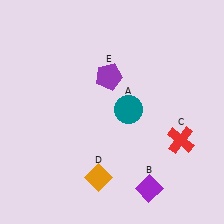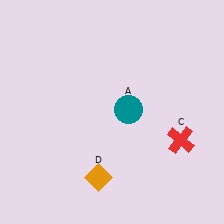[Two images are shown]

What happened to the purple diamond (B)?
The purple diamond (B) was removed in Image 2. It was in the bottom-right area of Image 1.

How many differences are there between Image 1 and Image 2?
There are 2 differences between the two images.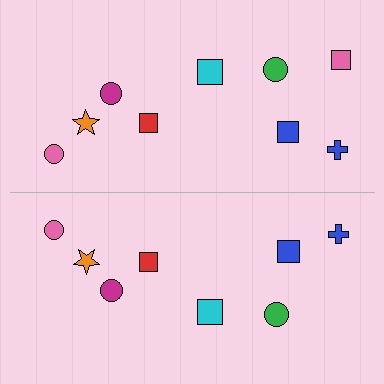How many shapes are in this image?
There are 17 shapes in this image.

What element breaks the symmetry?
A pink square is missing from the bottom side.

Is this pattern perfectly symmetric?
No, the pattern is not perfectly symmetric. A pink square is missing from the bottom side.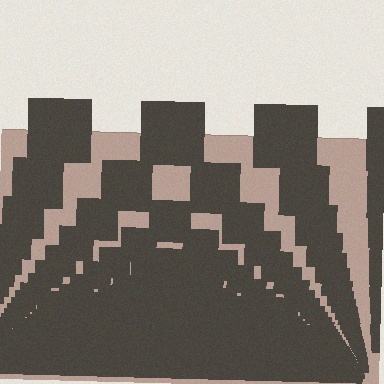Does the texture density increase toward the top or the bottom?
Density increases toward the bottom.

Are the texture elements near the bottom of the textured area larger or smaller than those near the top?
Smaller. The gradient is inverted — elements near the bottom are smaller and denser.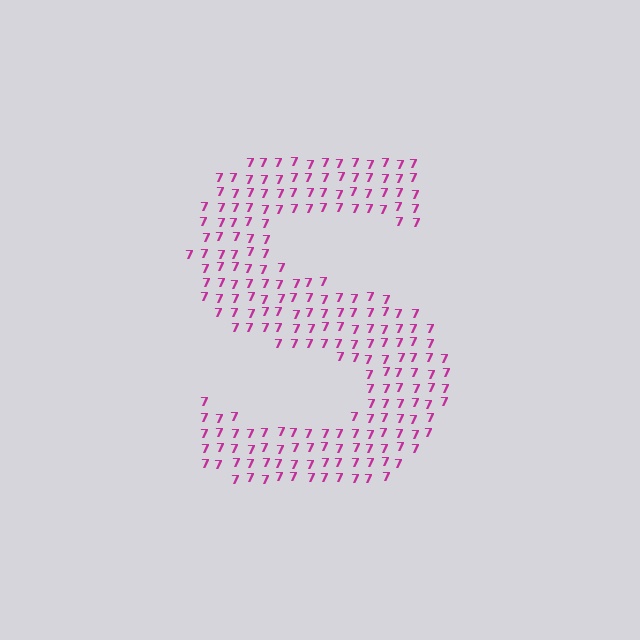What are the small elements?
The small elements are digit 7's.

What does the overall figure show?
The overall figure shows the letter S.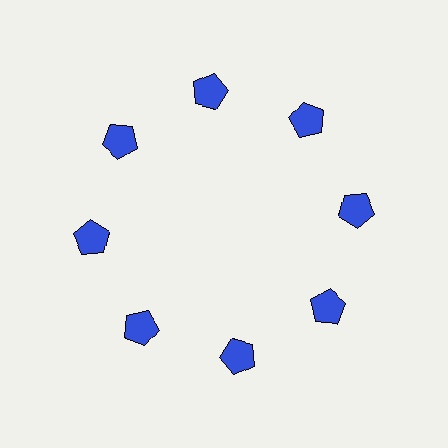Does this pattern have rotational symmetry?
Yes, this pattern has 8-fold rotational symmetry. It looks the same after rotating 45 degrees around the center.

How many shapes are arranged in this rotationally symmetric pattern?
There are 8 shapes, arranged in 8 groups of 1.